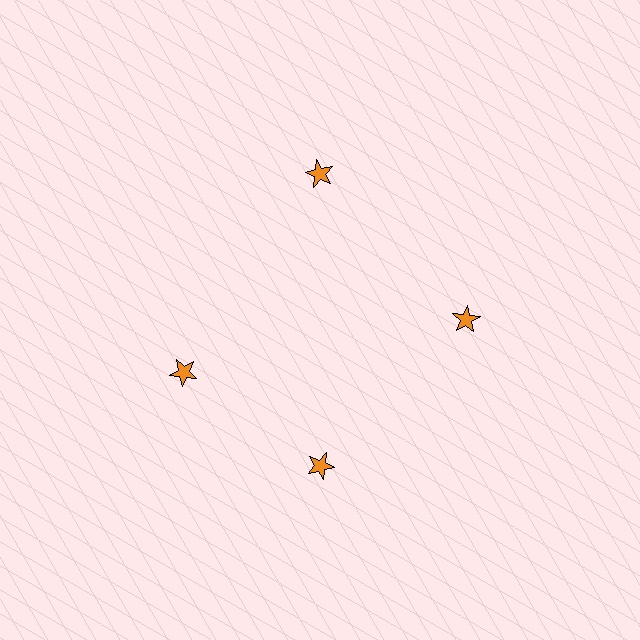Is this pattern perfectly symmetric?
No. The 4 orange stars are arranged in a ring, but one element near the 9 o'clock position is rotated out of alignment along the ring, breaking the 4-fold rotational symmetry.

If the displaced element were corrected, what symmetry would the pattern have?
It would have 4-fold rotational symmetry — the pattern would map onto itself every 90 degrees.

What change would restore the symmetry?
The symmetry would be restored by rotating it back into even spacing with its neighbors so that all 4 stars sit at equal angles and equal distance from the center.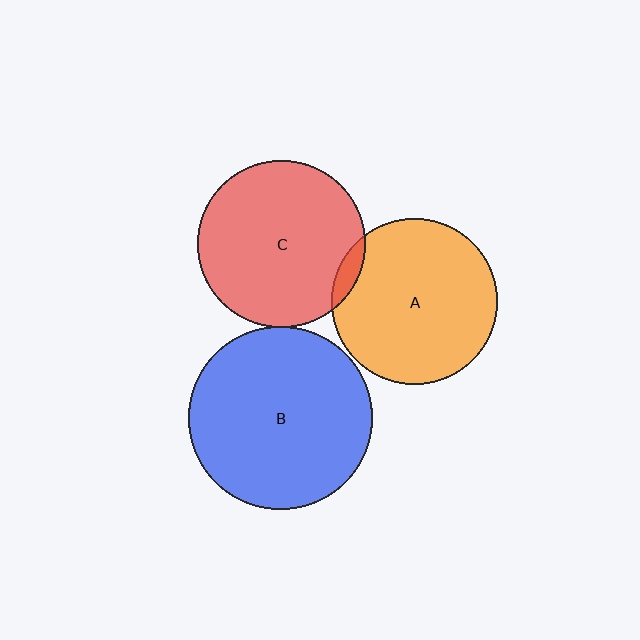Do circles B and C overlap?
Yes.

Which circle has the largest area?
Circle B (blue).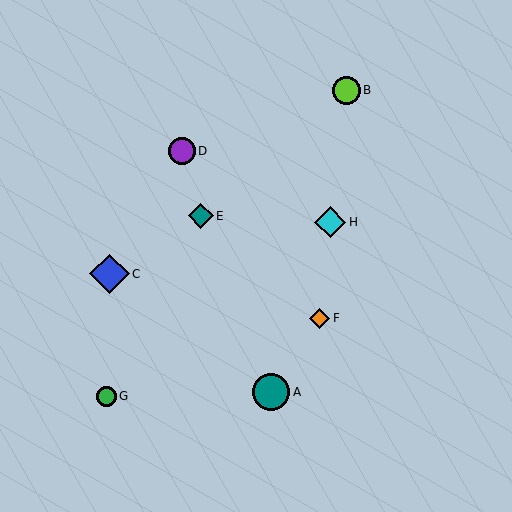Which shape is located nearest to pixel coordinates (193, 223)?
The teal diamond (labeled E) at (201, 216) is nearest to that location.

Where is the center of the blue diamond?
The center of the blue diamond is at (109, 274).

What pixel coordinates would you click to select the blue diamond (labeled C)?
Click at (109, 274) to select the blue diamond C.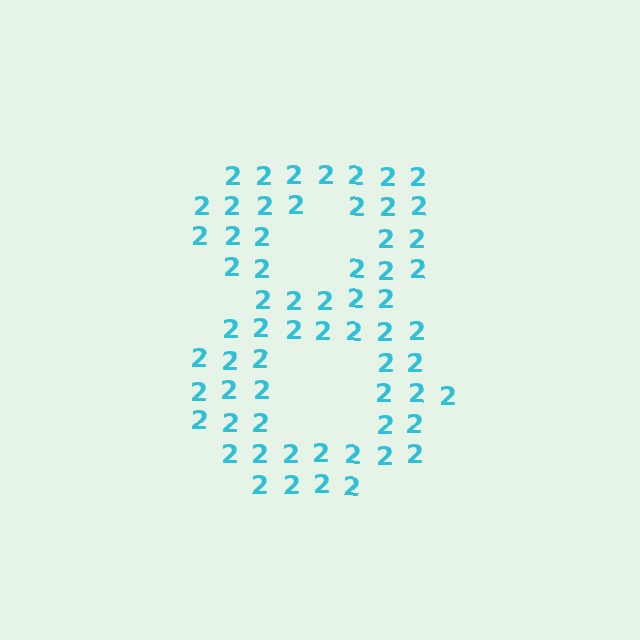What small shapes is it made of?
It is made of small digit 2's.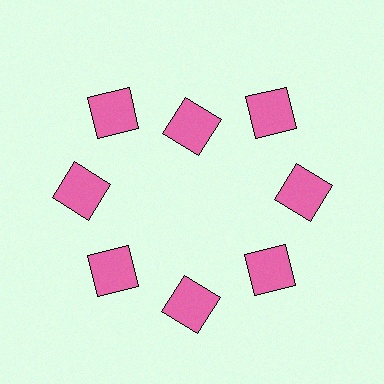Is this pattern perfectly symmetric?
No. The 8 pink squares are arranged in a ring, but one element near the 12 o'clock position is pulled inward toward the center, breaking the 8-fold rotational symmetry.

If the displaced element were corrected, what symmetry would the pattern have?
It would have 8-fold rotational symmetry — the pattern would map onto itself every 45 degrees.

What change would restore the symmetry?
The symmetry would be restored by moving it outward, back onto the ring so that all 8 squares sit at equal angles and equal distance from the center.